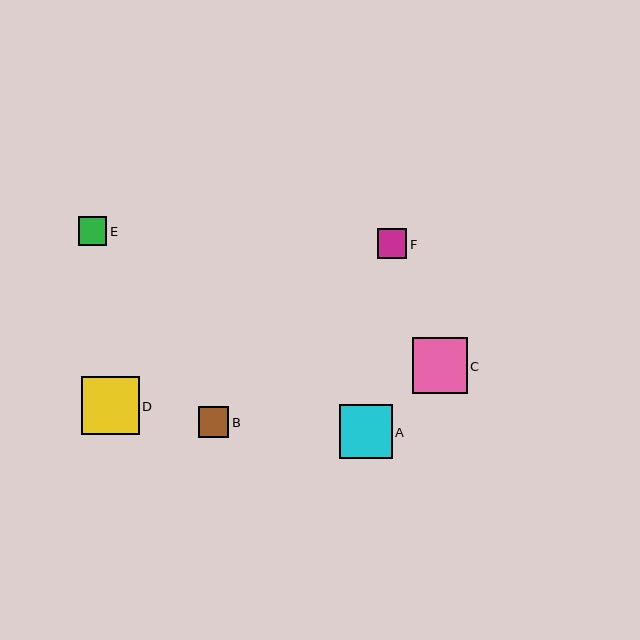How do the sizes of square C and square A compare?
Square C and square A are approximately the same size.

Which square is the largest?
Square D is the largest with a size of approximately 58 pixels.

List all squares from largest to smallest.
From largest to smallest: D, C, A, B, F, E.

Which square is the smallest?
Square E is the smallest with a size of approximately 29 pixels.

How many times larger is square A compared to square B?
Square A is approximately 1.8 times the size of square B.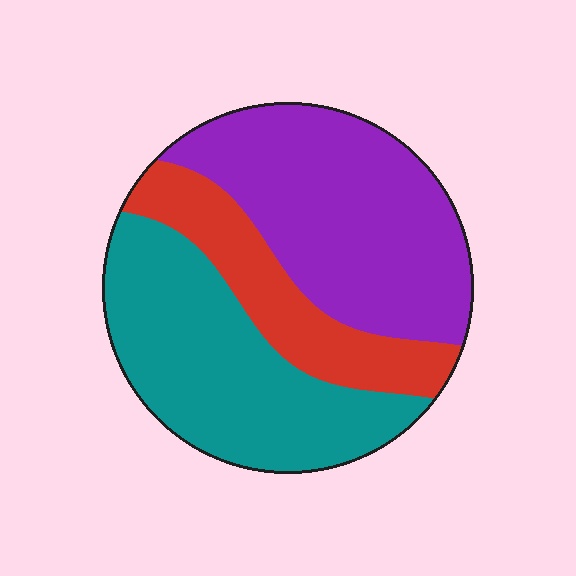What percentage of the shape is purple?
Purple takes up about two fifths (2/5) of the shape.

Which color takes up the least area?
Red, at roughly 20%.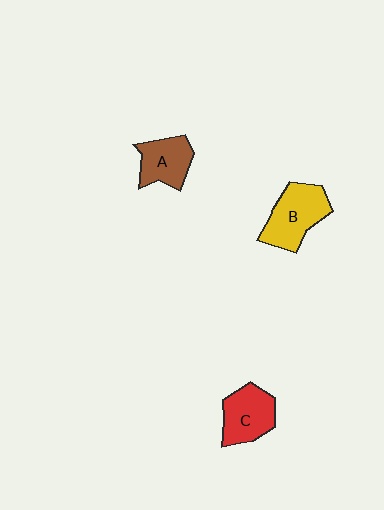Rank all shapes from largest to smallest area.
From largest to smallest: B (yellow), C (red), A (brown).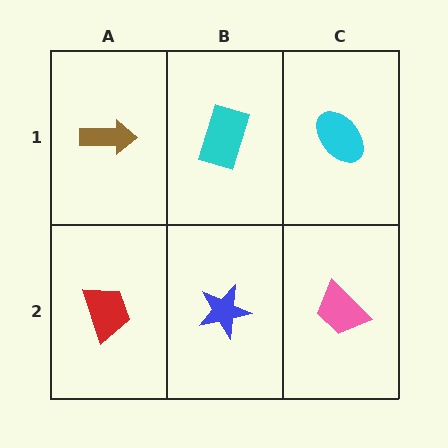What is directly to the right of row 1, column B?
A cyan ellipse.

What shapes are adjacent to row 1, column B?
A blue star (row 2, column B), a brown arrow (row 1, column A), a cyan ellipse (row 1, column C).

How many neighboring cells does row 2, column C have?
2.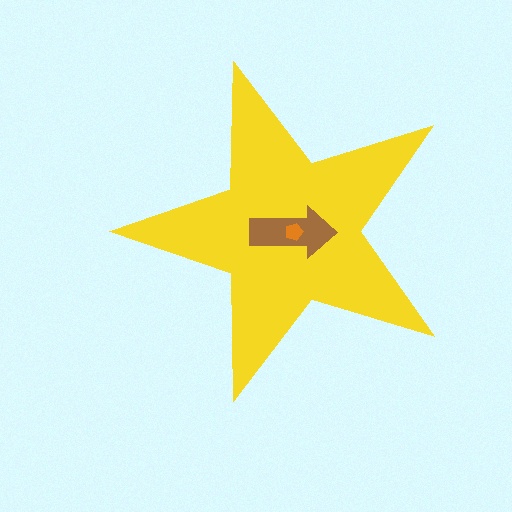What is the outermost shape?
The yellow star.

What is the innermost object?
The orange pentagon.